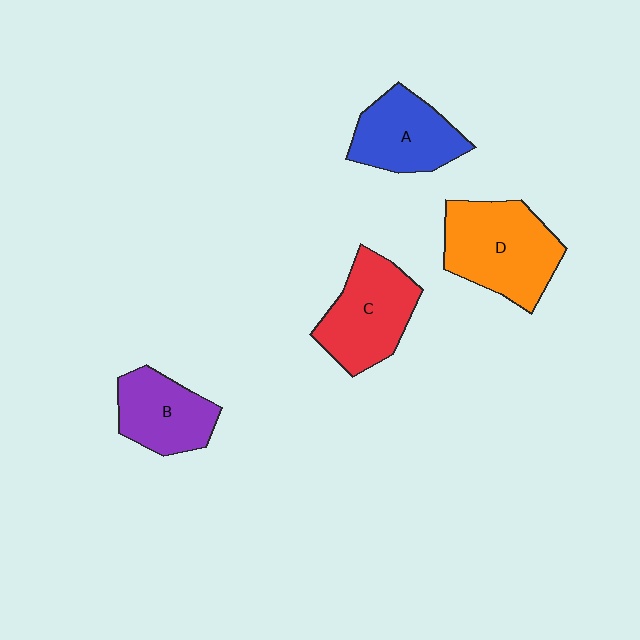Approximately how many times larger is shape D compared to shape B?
Approximately 1.5 times.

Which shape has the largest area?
Shape D (orange).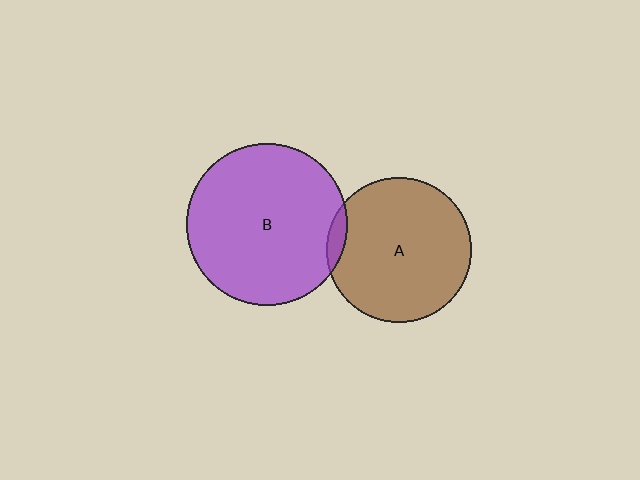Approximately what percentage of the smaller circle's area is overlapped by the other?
Approximately 5%.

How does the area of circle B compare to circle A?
Approximately 1.2 times.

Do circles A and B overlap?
Yes.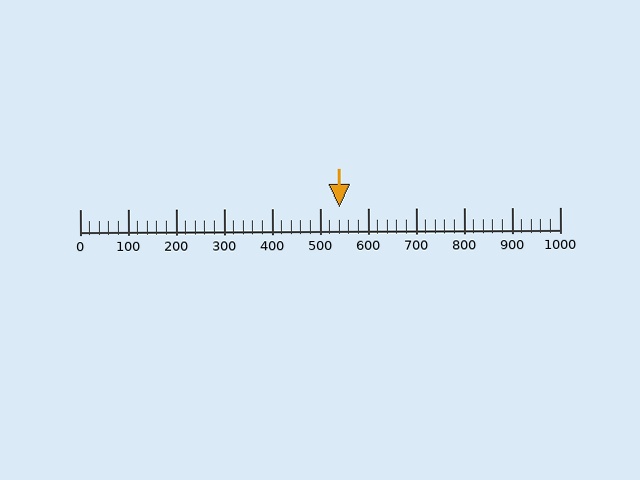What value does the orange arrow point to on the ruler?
The orange arrow points to approximately 540.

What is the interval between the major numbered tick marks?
The major tick marks are spaced 100 units apart.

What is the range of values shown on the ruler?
The ruler shows values from 0 to 1000.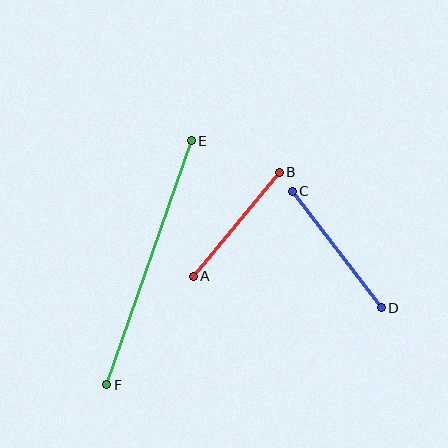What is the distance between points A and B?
The distance is approximately 135 pixels.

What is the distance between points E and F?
The distance is approximately 258 pixels.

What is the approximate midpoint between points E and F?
The midpoint is at approximately (149, 263) pixels.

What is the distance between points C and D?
The distance is approximately 147 pixels.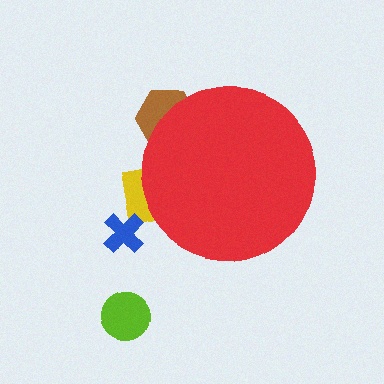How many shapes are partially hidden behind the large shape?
2 shapes are partially hidden.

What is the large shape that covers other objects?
A red circle.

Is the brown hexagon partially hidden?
Yes, the brown hexagon is partially hidden behind the red circle.